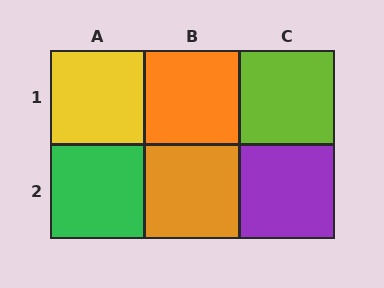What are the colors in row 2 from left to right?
Green, orange, purple.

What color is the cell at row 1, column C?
Lime.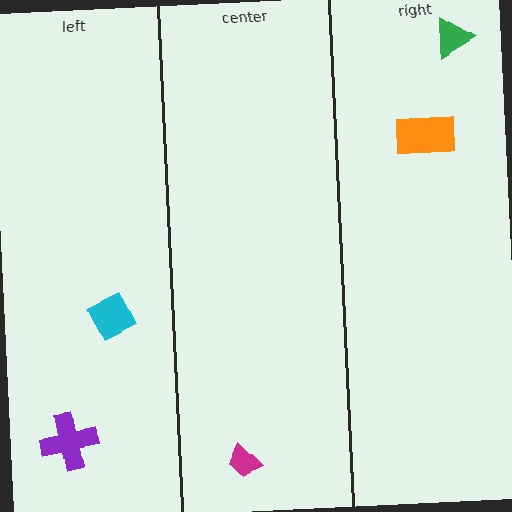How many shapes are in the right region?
2.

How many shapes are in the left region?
2.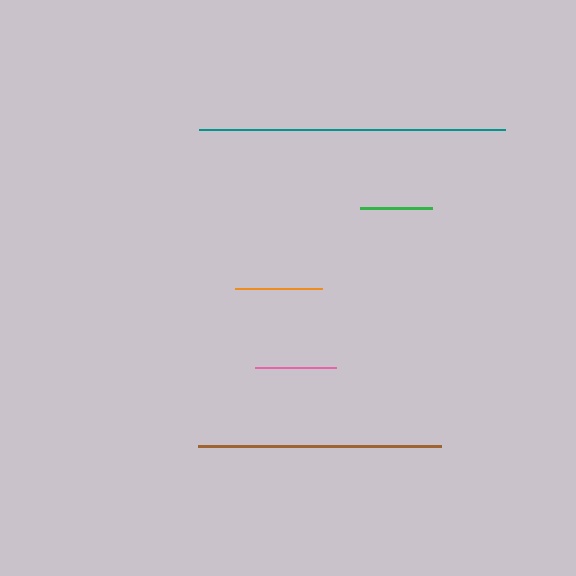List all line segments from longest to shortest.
From longest to shortest: teal, brown, orange, pink, green.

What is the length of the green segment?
The green segment is approximately 72 pixels long.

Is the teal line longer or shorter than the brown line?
The teal line is longer than the brown line.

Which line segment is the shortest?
The green line is the shortest at approximately 72 pixels.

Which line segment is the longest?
The teal line is the longest at approximately 305 pixels.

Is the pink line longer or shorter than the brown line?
The brown line is longer than the pink line.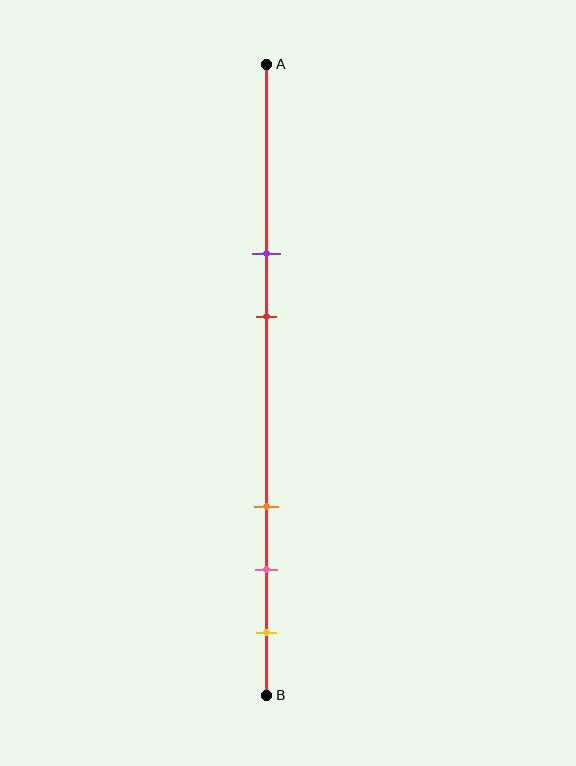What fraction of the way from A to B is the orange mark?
The orange mark is approximately 70% (0.7) of the way from A to B.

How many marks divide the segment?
There are 5 marks dividing the segment.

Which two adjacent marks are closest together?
The pink and yellow marks are the closest adjacent pair.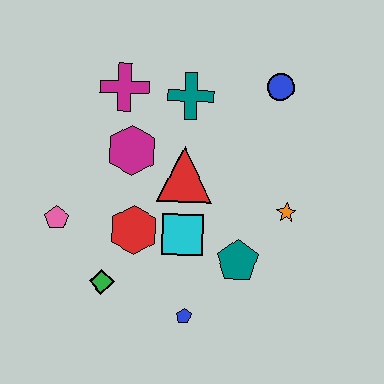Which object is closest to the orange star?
The teal pentagon is closest to the orange star.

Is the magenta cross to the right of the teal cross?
No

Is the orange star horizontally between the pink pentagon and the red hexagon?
No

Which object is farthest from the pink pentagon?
The blue circle is farthest from the pink pentagon.